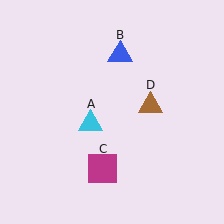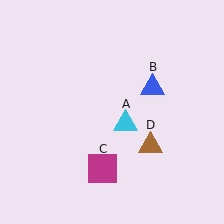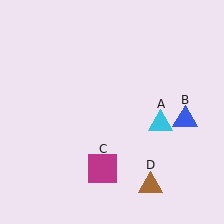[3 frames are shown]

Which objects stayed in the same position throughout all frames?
Magenta square (object C) remained stationary.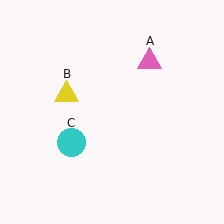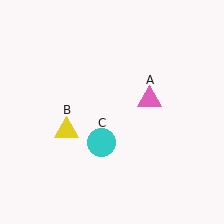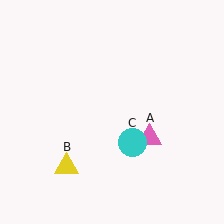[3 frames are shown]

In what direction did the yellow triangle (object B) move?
The yellow triangle (object B) moved down.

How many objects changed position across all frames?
3 objects changed position: pink triangle (object A), yellow triangle (object B), cyan circle (object C).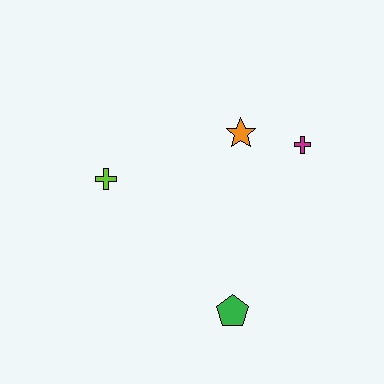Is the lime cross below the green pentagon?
No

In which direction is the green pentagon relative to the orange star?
The green pentagon is below the orange star.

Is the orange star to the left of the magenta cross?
Yes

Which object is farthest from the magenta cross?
The lime cross is farthest from the magenta cross.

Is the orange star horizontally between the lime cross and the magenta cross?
Yes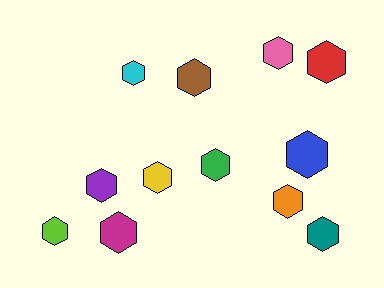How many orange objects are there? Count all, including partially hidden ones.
There is 1 orange object.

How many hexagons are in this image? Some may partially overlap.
There are 12 hexagons.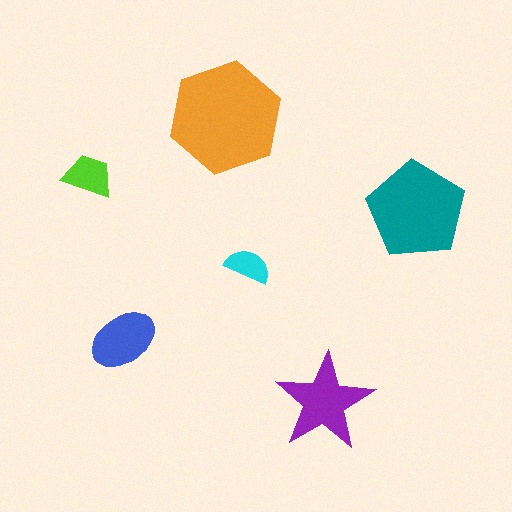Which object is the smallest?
The cyan semicircle.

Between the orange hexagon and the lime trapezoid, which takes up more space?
The orange hexagon.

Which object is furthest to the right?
The teal pentagon is rightmost.